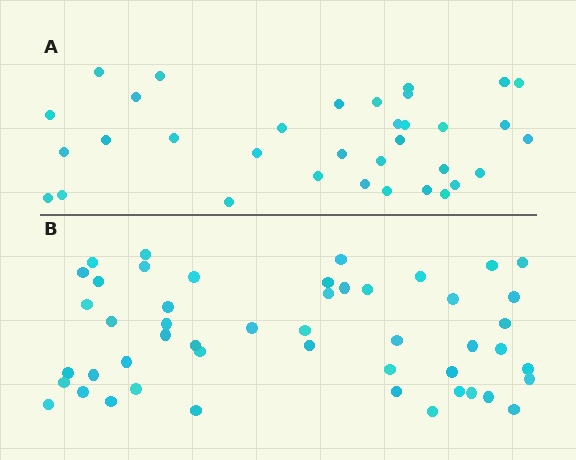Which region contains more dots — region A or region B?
Region B (the bottom region) has more dots.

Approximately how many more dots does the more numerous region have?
Region B has approximately 15 more dots than region A.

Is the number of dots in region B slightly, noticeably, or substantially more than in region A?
Region B has noticeably more, but not dramatically so. The ratio is roughly 1.4 to 1.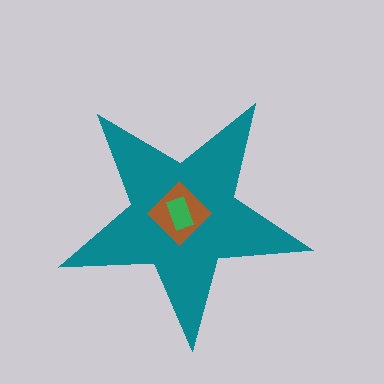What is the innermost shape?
The green rectangle.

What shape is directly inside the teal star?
The brown diamond.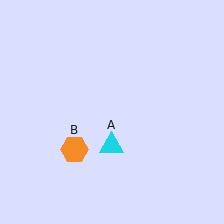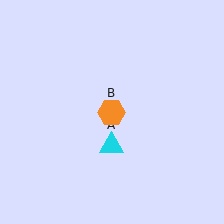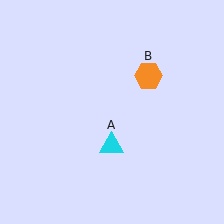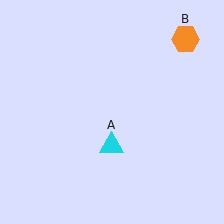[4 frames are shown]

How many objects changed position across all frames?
1 object changed position: orange hexagon (object B).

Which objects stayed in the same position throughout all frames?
Cyan triangle (object A) remained stationary.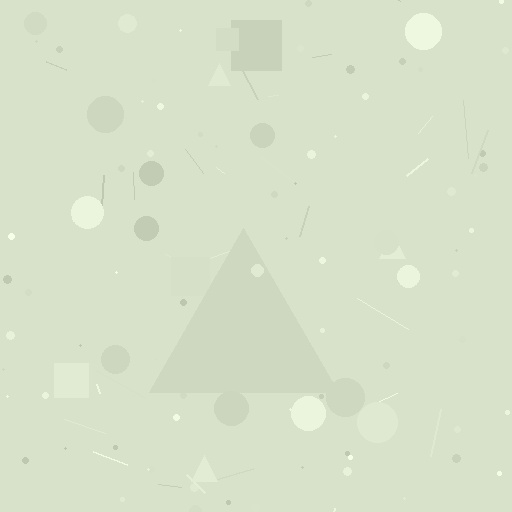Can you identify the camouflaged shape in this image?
The camouflaged shape is a triangle.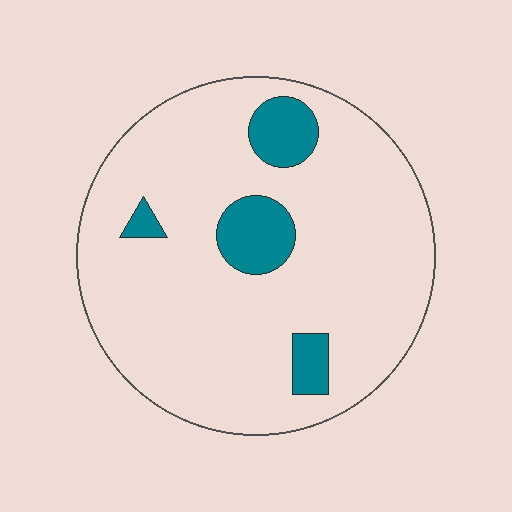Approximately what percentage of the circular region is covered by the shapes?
Approximately 10%.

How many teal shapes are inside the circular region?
4.